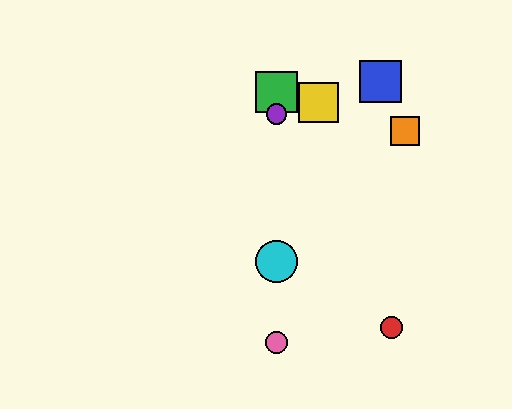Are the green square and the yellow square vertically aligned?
No, the green square is at x≈277 and the yellow square is at x≈318.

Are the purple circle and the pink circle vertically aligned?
Yes, both are at x≈277.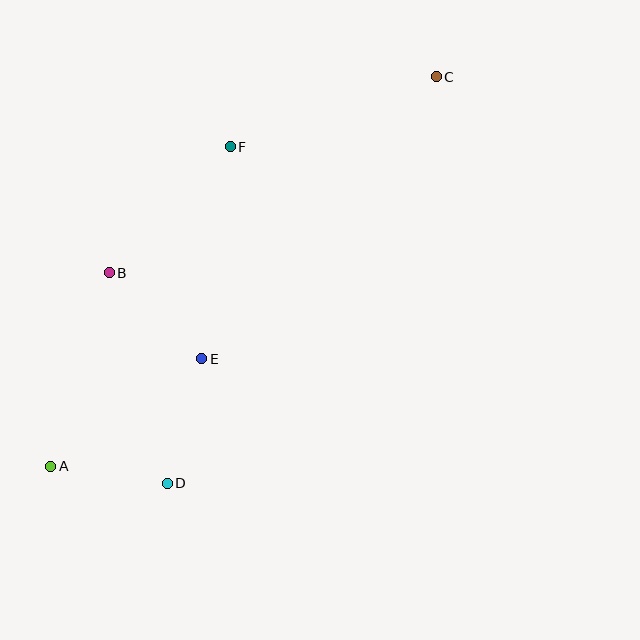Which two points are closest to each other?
Points A and D are closest to each other.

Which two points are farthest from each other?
Points A and C are farthest from each other.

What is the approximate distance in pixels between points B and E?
The distance between B and E is approximately 127 pixels.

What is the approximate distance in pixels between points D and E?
The distance between D and E is approximately 129 pixels.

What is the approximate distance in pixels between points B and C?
The distance between B and C is approximately 382 pixels.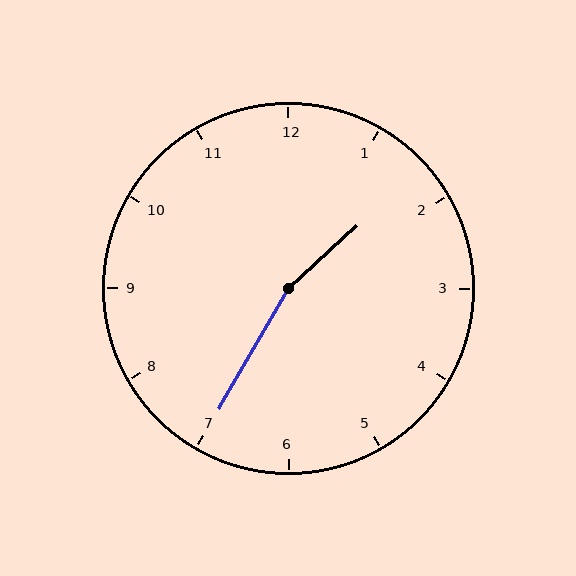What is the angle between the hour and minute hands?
Approximately 162 degrees.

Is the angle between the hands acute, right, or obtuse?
It is obtuse.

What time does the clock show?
1:35.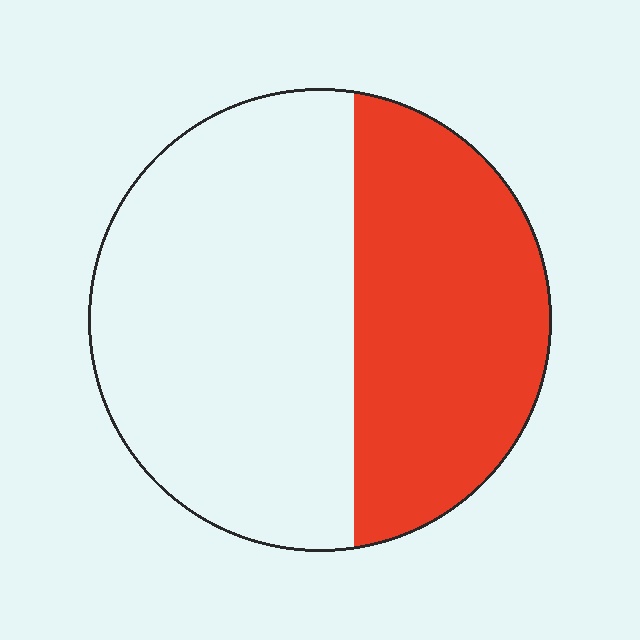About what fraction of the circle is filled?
About two fifths (2/5).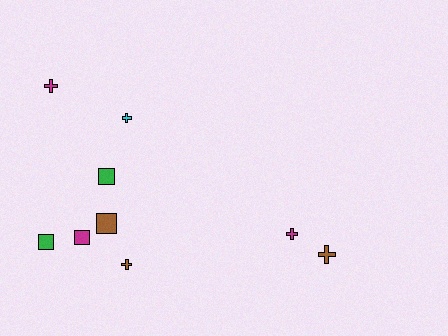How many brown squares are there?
There is 1 brown square.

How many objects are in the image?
There are 9 objects.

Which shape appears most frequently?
Cross, with 5 objects.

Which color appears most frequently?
Brown, with 3 objects.